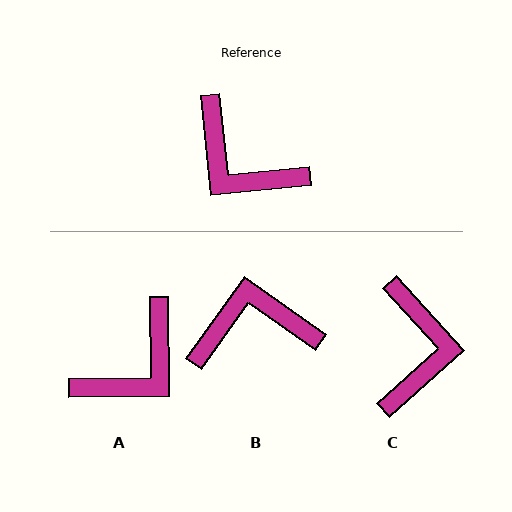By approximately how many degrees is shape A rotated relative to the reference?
Approximately 84 degrees counter-clockwise.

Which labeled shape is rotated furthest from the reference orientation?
B, about 131 degrees away.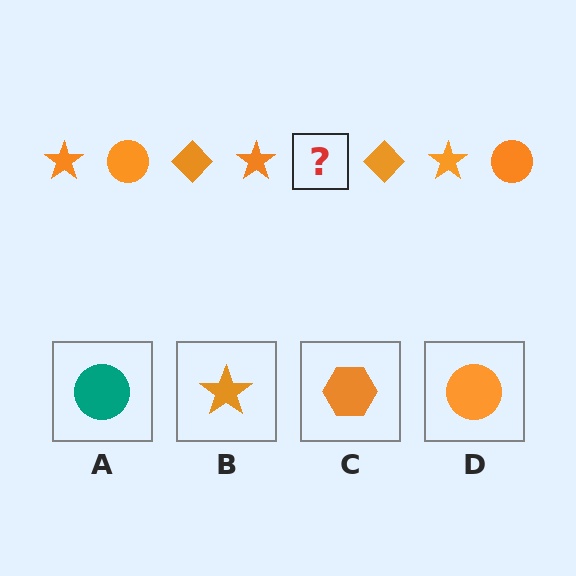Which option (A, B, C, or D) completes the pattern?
D.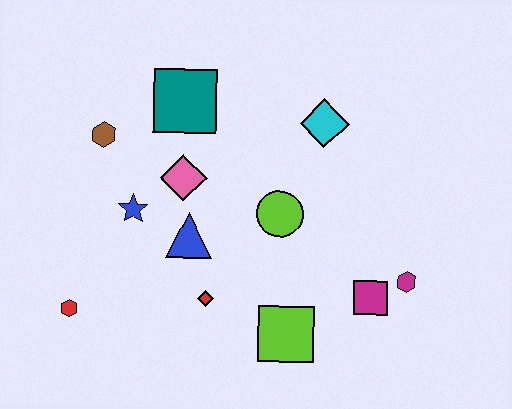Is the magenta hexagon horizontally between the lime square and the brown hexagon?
No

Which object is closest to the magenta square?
The magenta hexagon is closest to the magenta square.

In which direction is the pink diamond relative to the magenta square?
The pink diamond is to the left of the magenta square.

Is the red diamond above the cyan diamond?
No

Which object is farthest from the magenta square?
The brown hexagon is farthest from the magenta square.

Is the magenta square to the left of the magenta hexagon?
Yes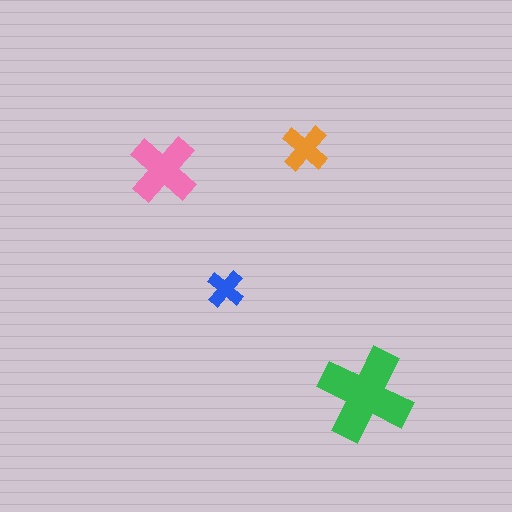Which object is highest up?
The orange cross is topmost.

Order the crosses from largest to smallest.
the green one, the pink one, the orange one, the blue one.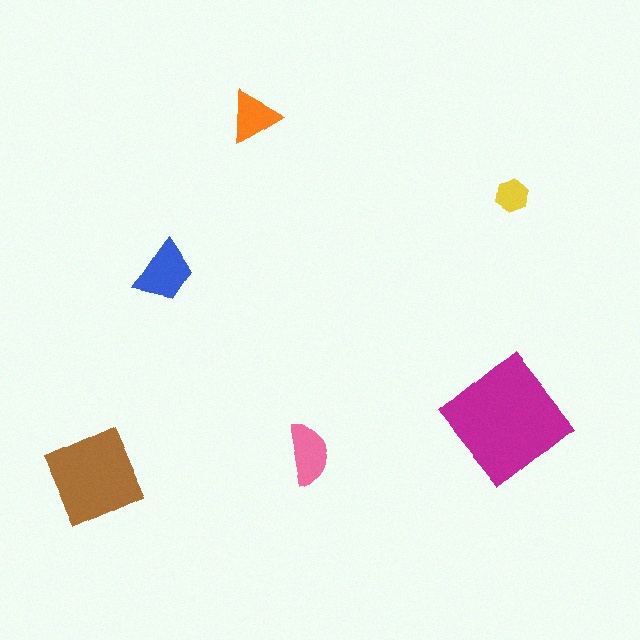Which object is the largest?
The magenta diamond.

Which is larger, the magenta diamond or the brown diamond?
The magenta diamond.